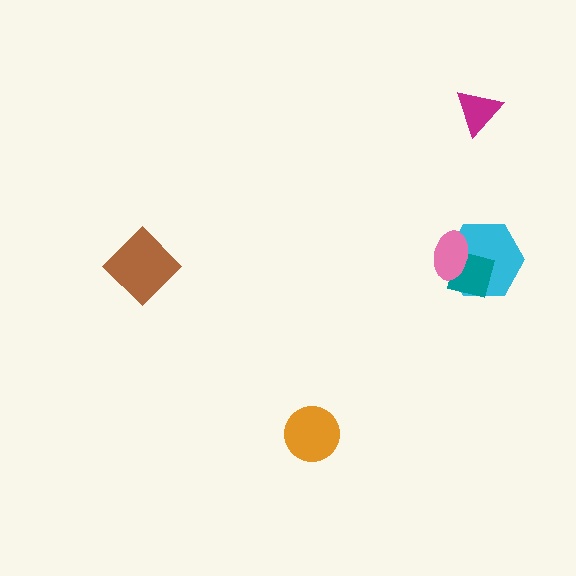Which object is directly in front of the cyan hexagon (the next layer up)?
The teal square is directly in front of the cyan hexagon.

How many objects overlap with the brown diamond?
0 objects overlap with the brown diamond.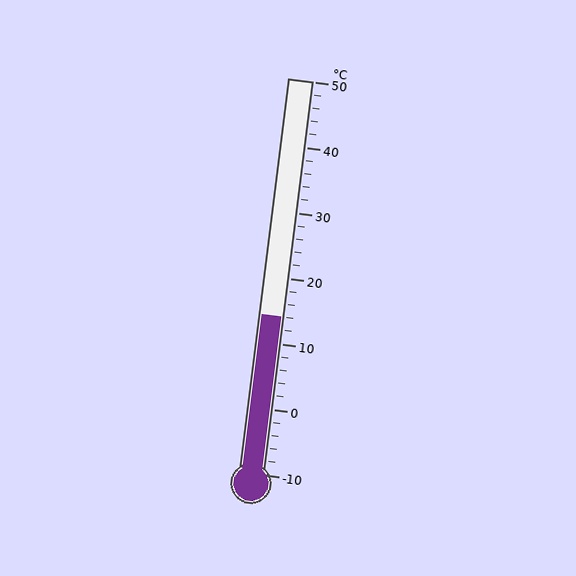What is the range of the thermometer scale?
The thermometer scale ranges from -10°C to 50°C.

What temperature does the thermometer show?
The thermometer shows approximately 14°C.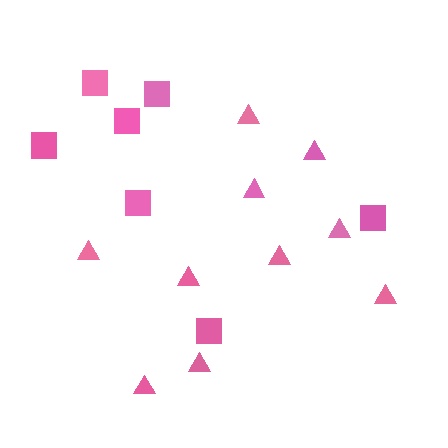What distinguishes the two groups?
There are 2 groups: one group of triangles (10) and one group of squares (7).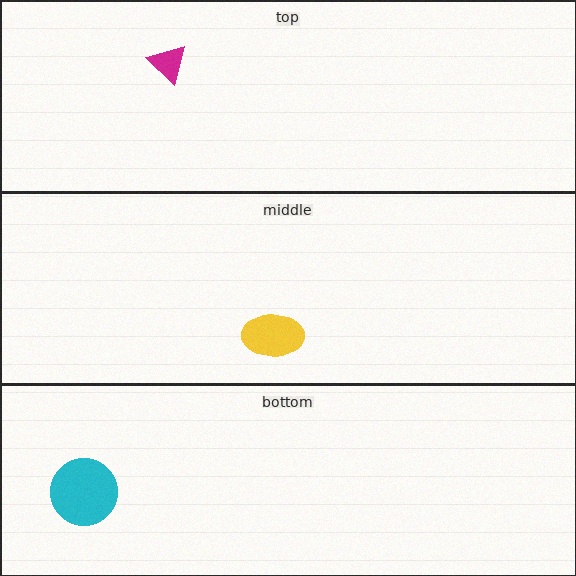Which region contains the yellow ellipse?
The middle region.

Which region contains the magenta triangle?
The top region.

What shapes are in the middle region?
The yellow ellipse.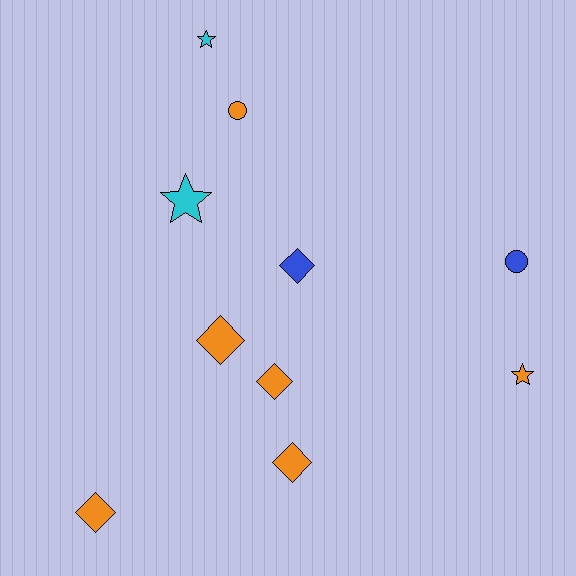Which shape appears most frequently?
Diamond, with 5 objects.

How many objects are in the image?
There are 10 objects.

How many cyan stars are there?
There are 2 cyan stars.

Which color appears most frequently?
Orange, with 6 objects.